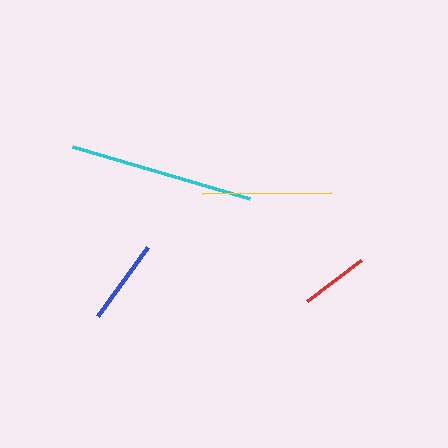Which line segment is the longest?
The cyan line is the longest at approximately 185 pixels.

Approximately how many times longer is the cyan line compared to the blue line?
The cyan line is approximately 2.2 times the length of the blue line.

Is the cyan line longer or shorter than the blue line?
The cyan line is longer than the blue line.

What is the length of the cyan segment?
The cyan segment is approximately 185 pixels long.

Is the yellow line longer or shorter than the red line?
The yellow line is longer than the red line.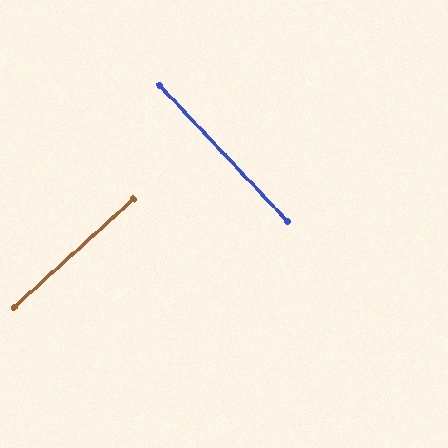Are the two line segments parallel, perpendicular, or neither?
Perpendicular — they meet at approximately 89°.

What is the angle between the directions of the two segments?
Approximately 89 degrees.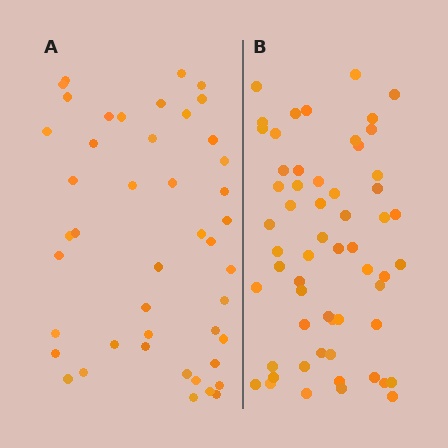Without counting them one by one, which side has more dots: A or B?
Region B (the right region) has more dots.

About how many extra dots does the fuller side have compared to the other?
Region B has approximately 15 more dots than region A.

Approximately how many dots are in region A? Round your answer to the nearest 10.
About 40 dots. (The exact count is 45, which rounds to 40.)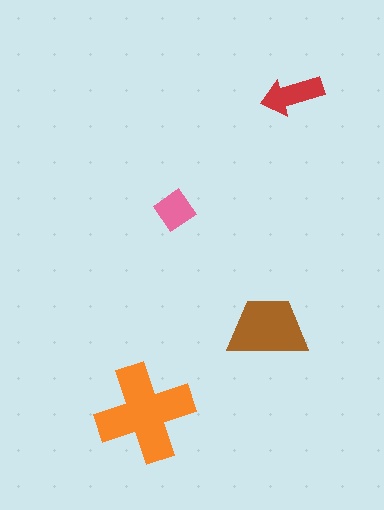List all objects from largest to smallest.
The orange cross, the brown trapezoid, the red arrow, the pink diamond.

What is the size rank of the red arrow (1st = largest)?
3rd.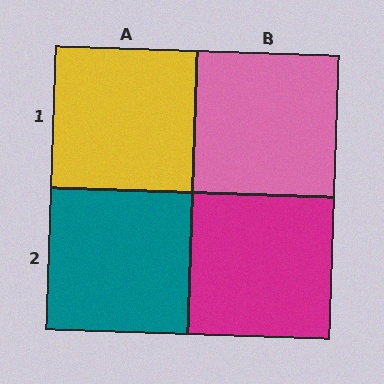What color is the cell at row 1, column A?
Yellow.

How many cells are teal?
1 cell is teal.